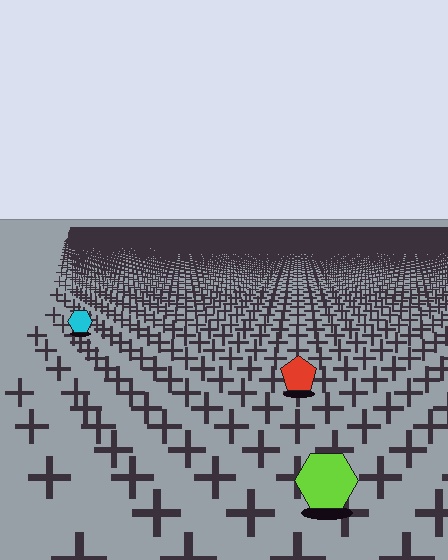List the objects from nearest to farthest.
From nearest to farthest: the lime hexagon, the red pentagon, the cyan hexagon.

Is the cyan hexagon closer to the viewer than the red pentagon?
No. The red pentagon is closer — you can tell from the texture gradient: the ground texture is coarser near it.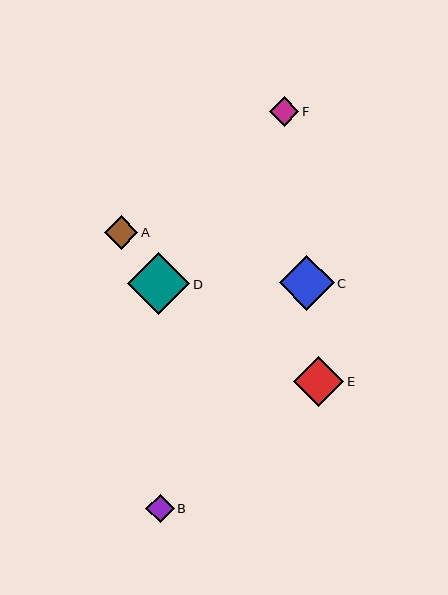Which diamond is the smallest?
Diamond B is the smallest with a size of approximately 29 pixels.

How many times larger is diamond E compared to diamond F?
Diamond E is approximately 1.7 times the size of diamond F.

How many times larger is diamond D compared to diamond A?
Diamond D is approximately 1.8 times the size of diamond A.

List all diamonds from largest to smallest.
From largest to smallest: D, C, E, A, F, B.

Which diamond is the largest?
Diamond D is the largest with a size of approximately 62 pixels.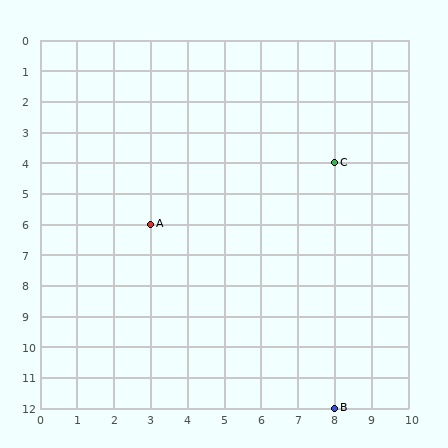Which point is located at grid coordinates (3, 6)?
Point A is at (3, 6).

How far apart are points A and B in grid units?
Points A and B are 5 columns and 6 rows apart (about 7.8 grid units diagonally).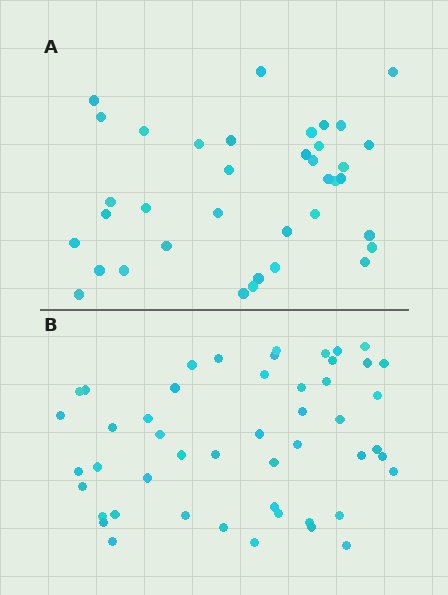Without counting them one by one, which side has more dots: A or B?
Region B (the bottom region) has more dots.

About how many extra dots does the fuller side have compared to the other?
Region B has roughly 12 or so more dots than region A.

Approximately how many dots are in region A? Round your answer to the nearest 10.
About 40 dots. (The exact count is 37, which rounds to 40.)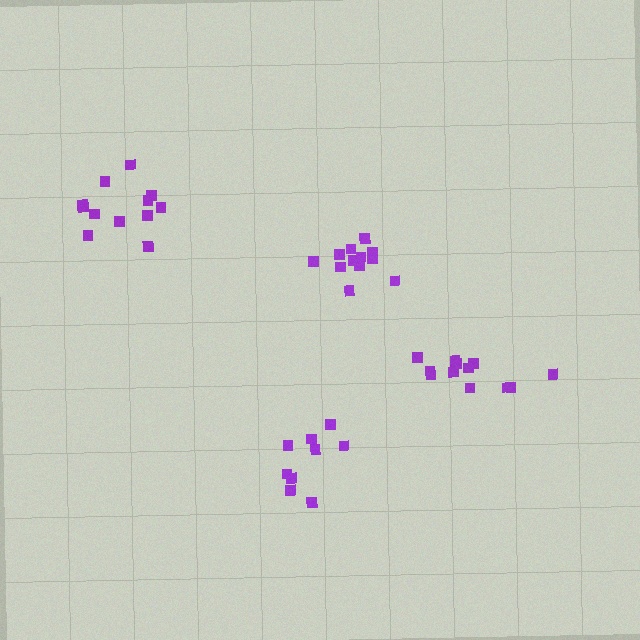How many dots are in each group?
Group 1: 12 dots, Group 2: 9 dots, Group 3: 12 dots, Group 4: 12 dots (45 total).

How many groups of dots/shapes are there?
There are 4 groups.